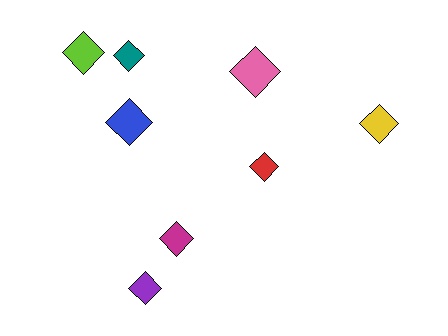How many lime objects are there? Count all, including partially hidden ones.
There is 1 lime object.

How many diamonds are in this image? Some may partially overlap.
There are 8 diamonds.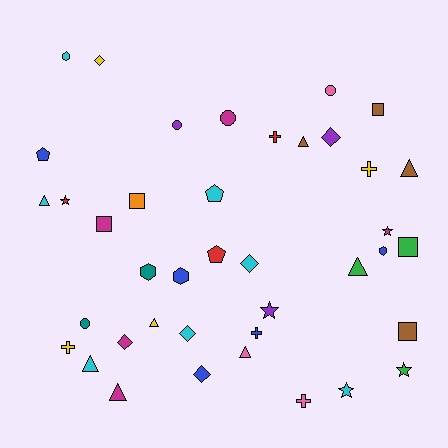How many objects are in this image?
There are 40 objects.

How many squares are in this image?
There are 5 squares.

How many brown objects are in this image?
There are 4 brown objects.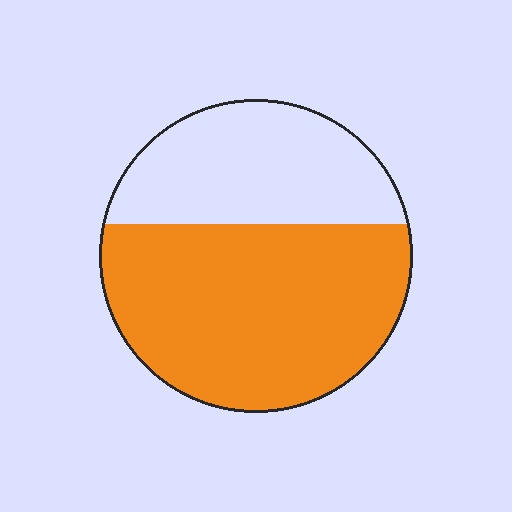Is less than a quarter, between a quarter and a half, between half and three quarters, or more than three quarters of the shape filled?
Between half and three quarters.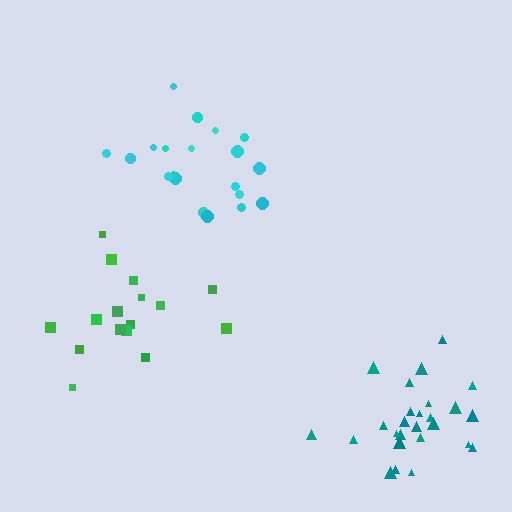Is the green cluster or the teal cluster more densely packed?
Teal.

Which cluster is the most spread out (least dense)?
Green.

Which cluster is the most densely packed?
Teal.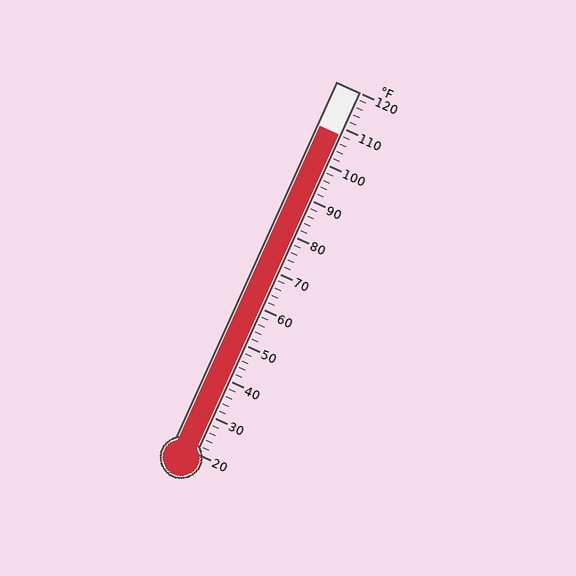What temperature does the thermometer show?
The thermometer shows approximately 108°F.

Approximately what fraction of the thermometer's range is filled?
The thermometer is filled to approximately 90% of its range.